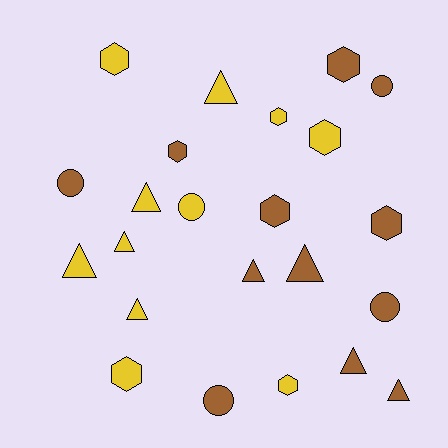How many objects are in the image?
There are 23 objects.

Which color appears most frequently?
Brown, with 12 objects.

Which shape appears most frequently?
Hexagon, with 9 objects.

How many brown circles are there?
There are 4 brown circles.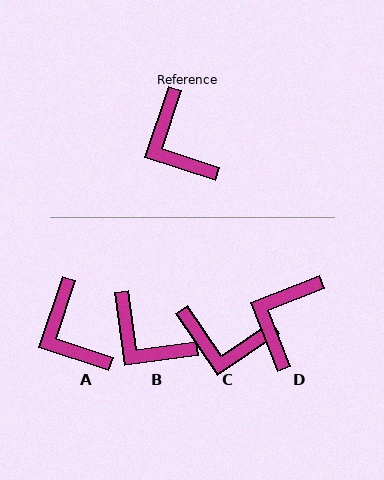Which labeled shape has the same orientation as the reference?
A.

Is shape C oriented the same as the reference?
No, it is off by about 53 degrees.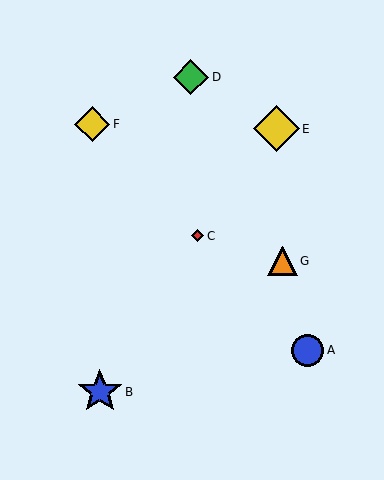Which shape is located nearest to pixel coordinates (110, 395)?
The blue star (labeled B) at (100, 392) is nearest to that location.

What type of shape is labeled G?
Shape G is an orange triangle.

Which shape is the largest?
The yellow diamond (labeled E) is the largest.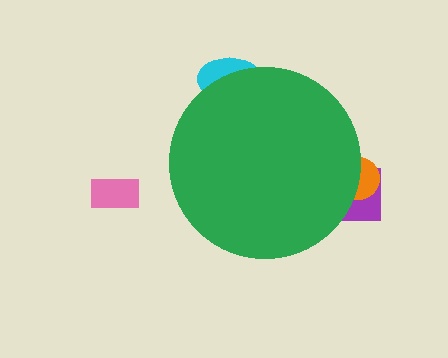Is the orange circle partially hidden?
Yes, the orange circle is partially hidden behind the green circle.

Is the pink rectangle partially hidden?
No, the pink rectangle is fully visible.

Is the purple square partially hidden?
Yes, the purple square is partially hidden behind the green circle.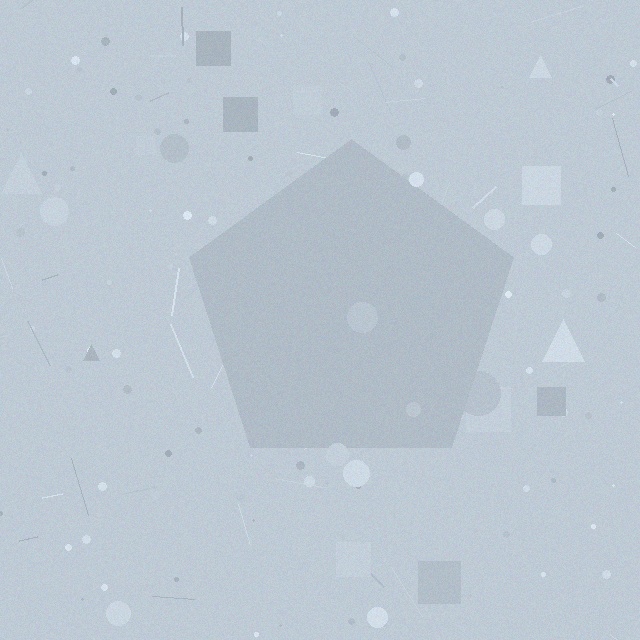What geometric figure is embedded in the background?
A pentagon is embedded in the background.